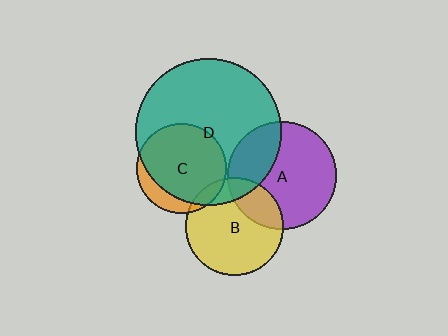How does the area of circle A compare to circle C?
Approximately 1.5 times.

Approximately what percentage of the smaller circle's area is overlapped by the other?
Approximately 30%.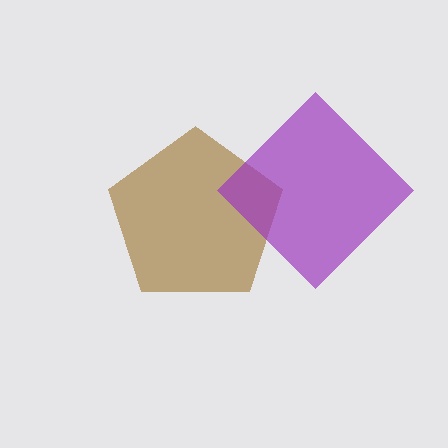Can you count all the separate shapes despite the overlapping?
Yes, there are 2 separate shapes.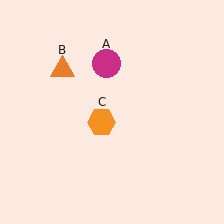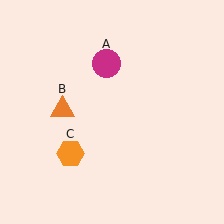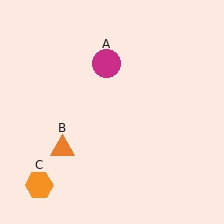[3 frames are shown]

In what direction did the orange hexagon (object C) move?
The orange hexagon (object C) moved down and to the left.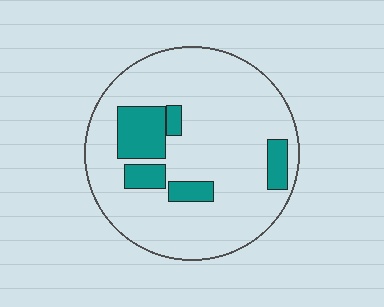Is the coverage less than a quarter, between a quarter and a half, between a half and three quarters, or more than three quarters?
Less than a quarter.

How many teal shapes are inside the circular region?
5.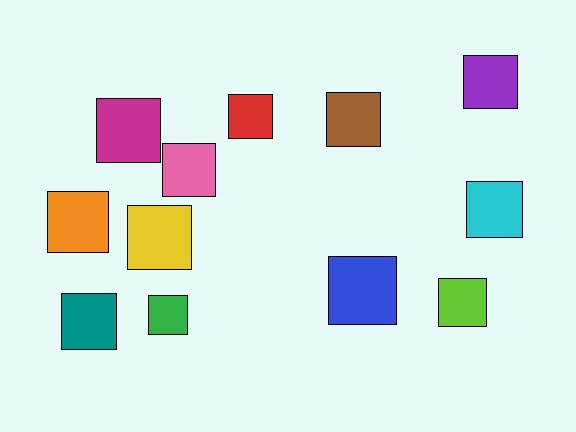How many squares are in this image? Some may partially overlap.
There are 12 squares.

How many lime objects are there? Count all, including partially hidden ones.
There is 1 lime object.